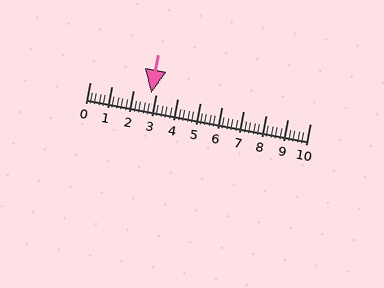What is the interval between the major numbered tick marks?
The major tick marks are spaced 1 units apart.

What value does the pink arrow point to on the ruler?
The pink arrow points to approximately 2.8.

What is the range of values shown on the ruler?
The ruler shows values from 0 to 10.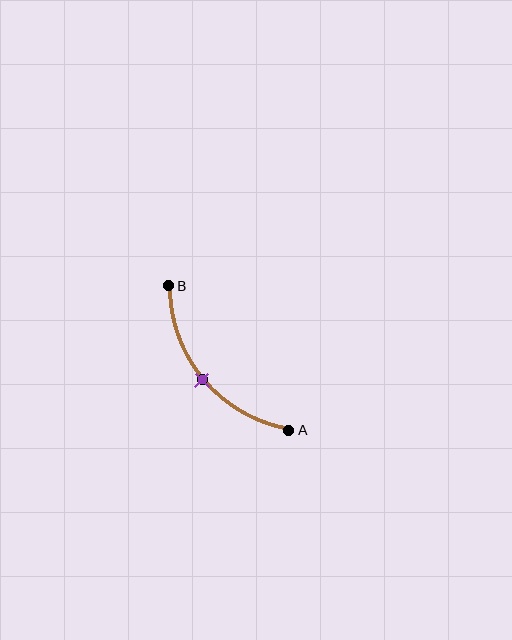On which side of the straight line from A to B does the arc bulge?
The arc bulges below and to the left of the straight line connecting A and B.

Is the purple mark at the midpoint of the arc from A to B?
Yes. The purple mark lies on the arc at equal arc-length from both A and B — it is the arc midpoint.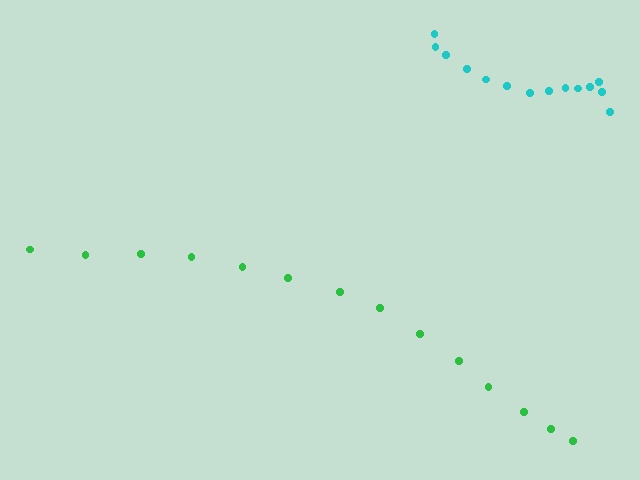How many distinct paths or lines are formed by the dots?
There are 2 distinct paths.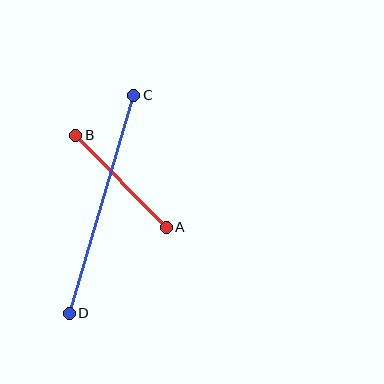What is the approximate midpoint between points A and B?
The midpoint is at approximately (121, 181) pixels.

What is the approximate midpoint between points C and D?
The midpoint is at approximately (101, 204) pixels.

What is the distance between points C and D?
The distance is approximately 228 pixels.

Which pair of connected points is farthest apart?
Points C and D are farthest apart.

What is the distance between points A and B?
The distance is approximately 129 pixels.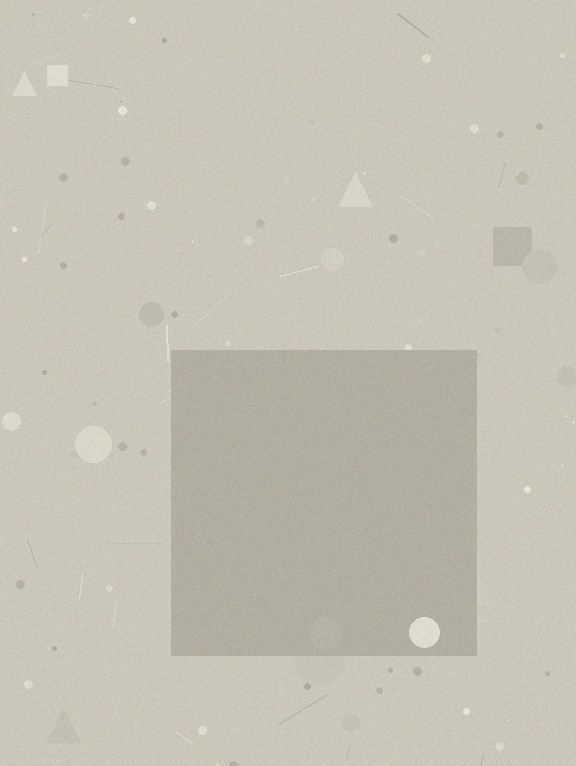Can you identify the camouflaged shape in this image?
The camouflaged shape is a square.